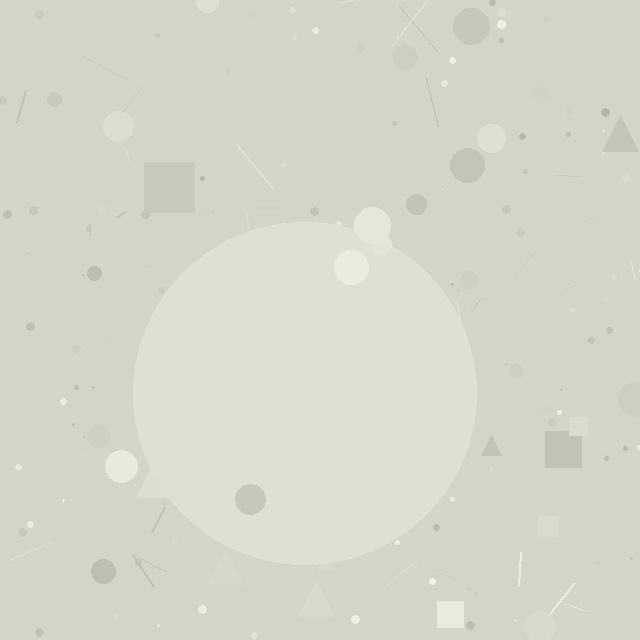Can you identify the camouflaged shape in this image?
The camouflaged shape is a circle.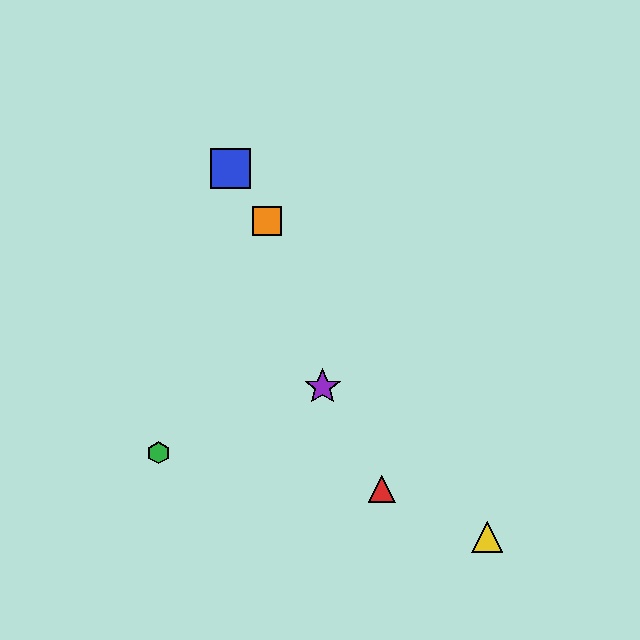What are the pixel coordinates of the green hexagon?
The green hexagon is at (159, 453).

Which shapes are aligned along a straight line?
The blue square, the yellow triangle, the orange square are aligned along a straight line.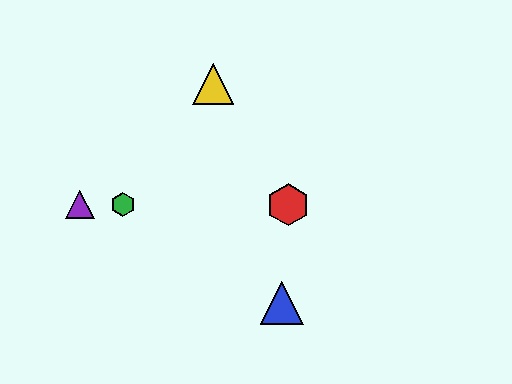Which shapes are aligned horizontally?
The red hexagon, the green hexagon, the purple triangle are aligned horizontally.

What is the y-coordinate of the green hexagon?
The green hexagon is at y≈205.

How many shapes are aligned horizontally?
3 shapes (the red hexagon, the green hexagon, the purple triangle) are aligned horizontally.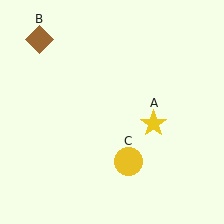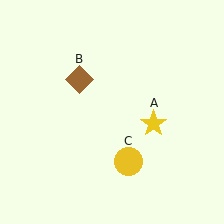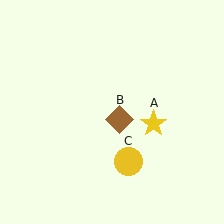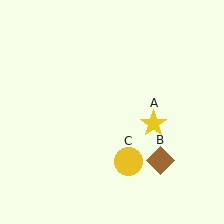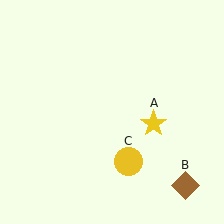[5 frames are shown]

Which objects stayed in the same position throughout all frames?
Yellow star (object A) and yellow circle (object C) remained stationary.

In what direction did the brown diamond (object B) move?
The brown diamond (object B) moved down and to the right.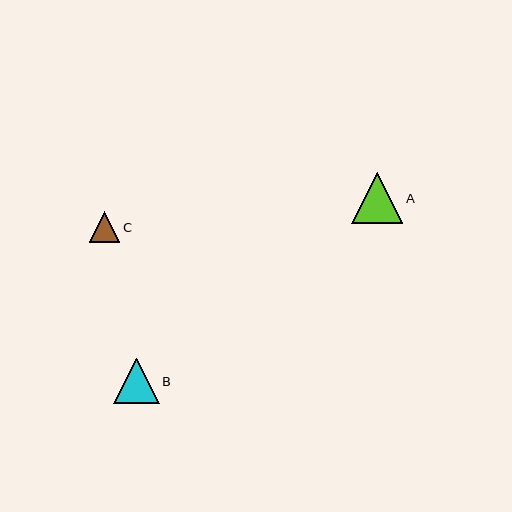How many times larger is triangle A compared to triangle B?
Triangle A is approximately 1.1 times the size of triangle B.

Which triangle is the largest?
Triangle A is the largest with a size of approximately 51 pixels.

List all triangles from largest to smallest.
From largest to smallest: A, B, C.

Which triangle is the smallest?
Triangle C is the smallest with a size of approximately 31 pixels.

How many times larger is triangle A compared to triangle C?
Triangle A is approximately 1.7 times the size of triangle C.